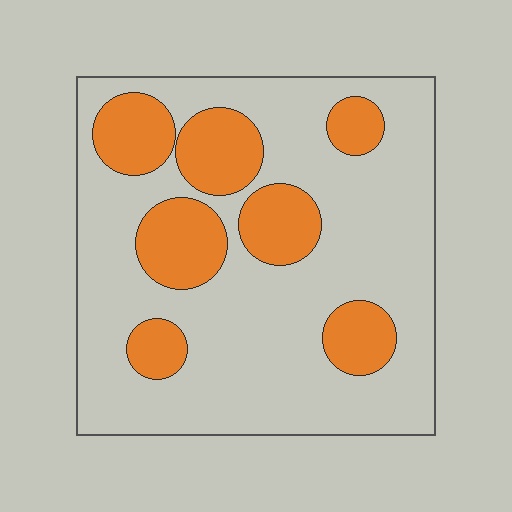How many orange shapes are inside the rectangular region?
7.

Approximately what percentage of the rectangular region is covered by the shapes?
Approximately 25%.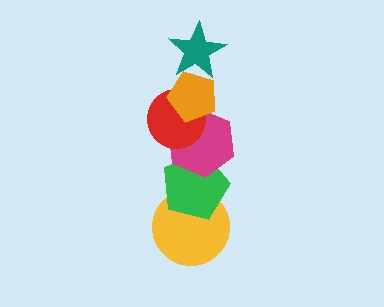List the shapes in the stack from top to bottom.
From top to bottom: the teal star, the orange pentagon, the red circle, the magenta hexagon, the green pentagon, the yellow circle.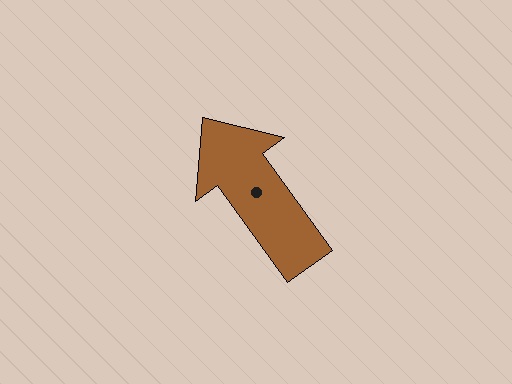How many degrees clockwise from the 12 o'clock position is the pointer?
Approximately 324 degrees.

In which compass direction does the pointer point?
Northwest.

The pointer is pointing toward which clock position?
Roughly 11 o'clock.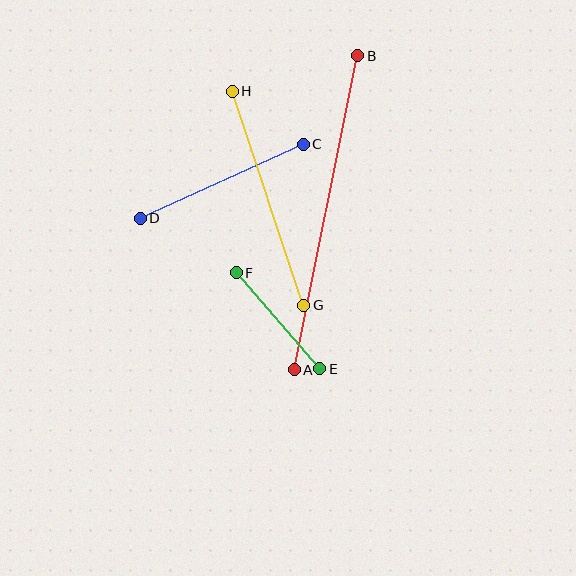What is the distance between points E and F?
The distance is approximately 127 pixels.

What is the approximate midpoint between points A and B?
The midpoint is at approximately (326, 213) pixels.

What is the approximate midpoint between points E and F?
The midpoint is at approximately (278, 321) pixels.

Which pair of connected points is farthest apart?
Points A and B are farthest apart.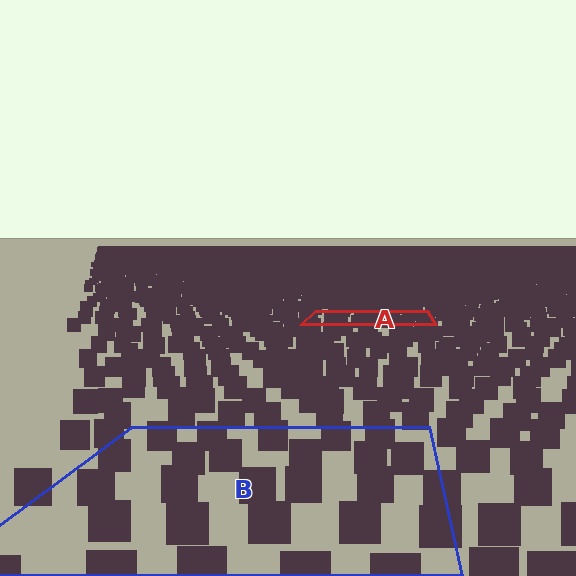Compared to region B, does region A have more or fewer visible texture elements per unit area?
Region A has more texture elements per unit area — they are packed more densely because it is farther away.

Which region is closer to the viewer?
Region B is closer. The texture elements there are larger and more spread out.